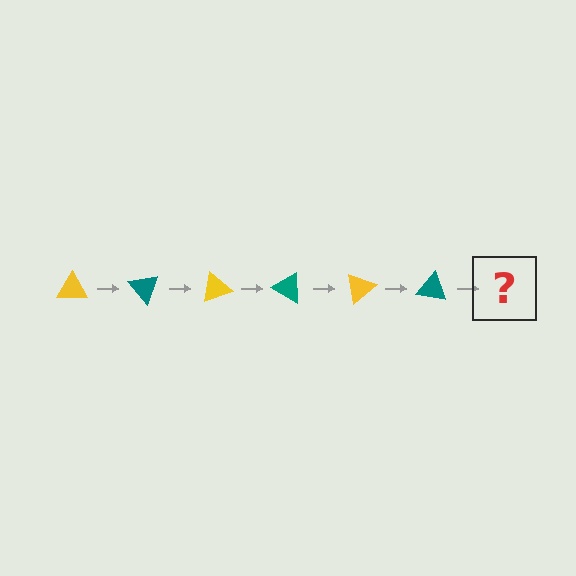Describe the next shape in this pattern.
It should be a yellow triangle, rotated 300 degrees from the start.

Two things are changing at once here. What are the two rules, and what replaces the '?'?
The two rules are that it rotates 50 degrees each step and the color cycles through yellow and teal. The '?' should be a yellow triangle, rotated 300 degrees from the start.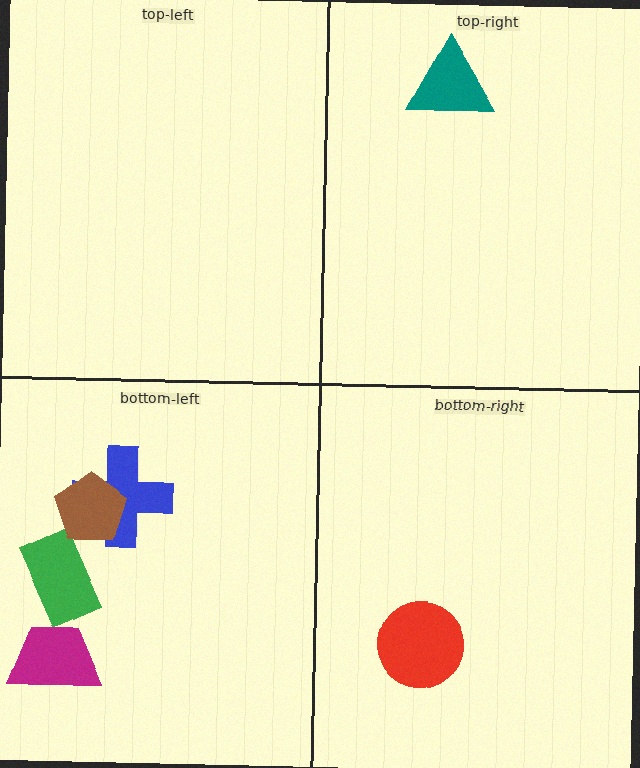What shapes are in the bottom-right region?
The red circle.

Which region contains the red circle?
The bottom-right region.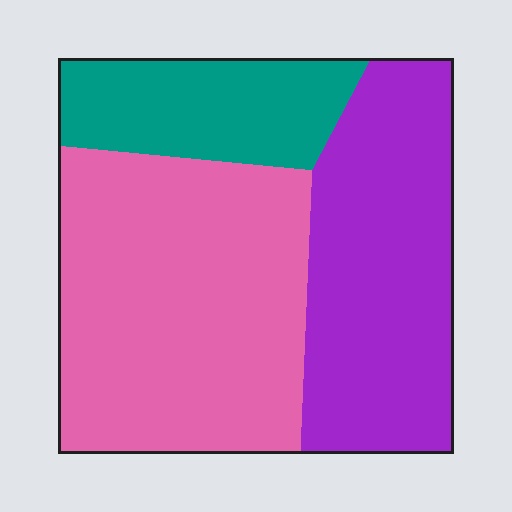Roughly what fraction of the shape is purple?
Purple covers about 35% of the shape.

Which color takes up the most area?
Pink, at roughly 45%.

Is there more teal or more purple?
Purple.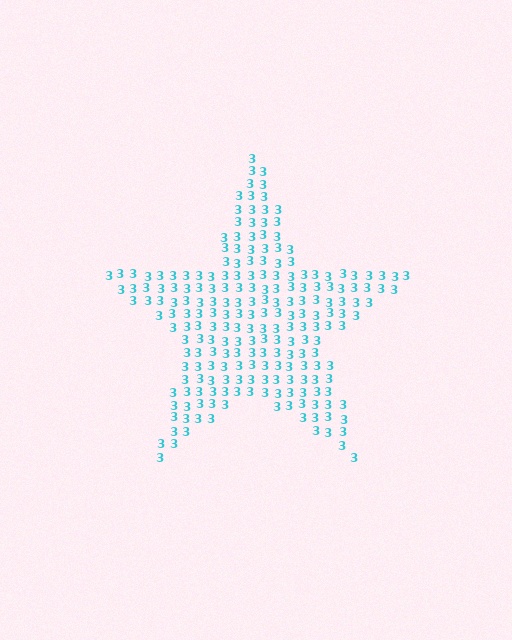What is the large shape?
The large shape is a star.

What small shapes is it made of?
It is made of small digit 3's.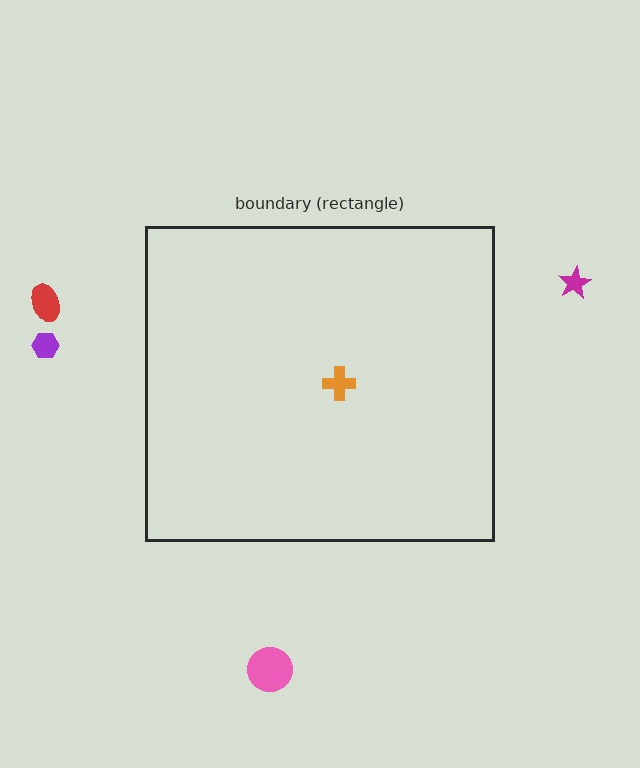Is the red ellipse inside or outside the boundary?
Outside.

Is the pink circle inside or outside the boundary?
Outside.